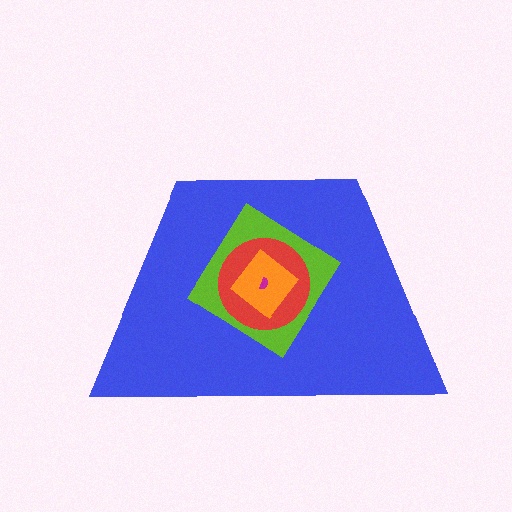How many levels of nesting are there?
5.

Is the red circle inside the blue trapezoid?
Yes.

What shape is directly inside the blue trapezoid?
The lime diamond.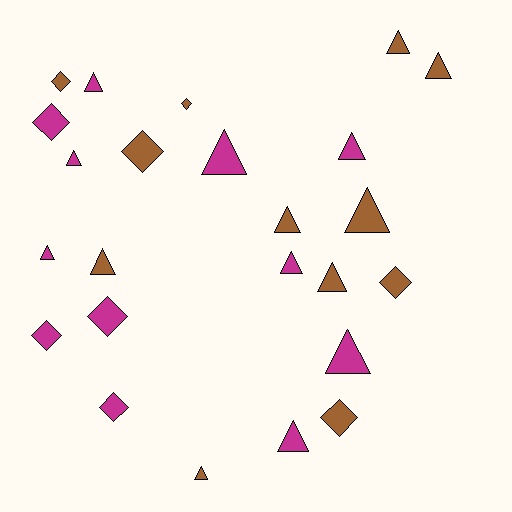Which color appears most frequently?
Brown, with 12 objects.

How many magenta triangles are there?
There are 8 magenta triangles.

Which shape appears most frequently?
Triangle, with 15 objects.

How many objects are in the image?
There are 24 objects.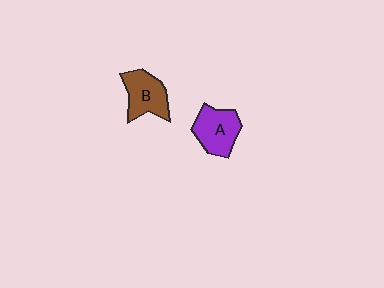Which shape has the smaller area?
Shape B (brown).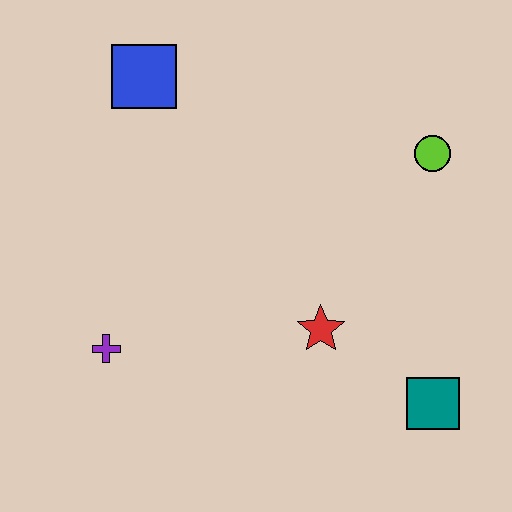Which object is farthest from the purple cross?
The lime circle is farthest from the purple cross.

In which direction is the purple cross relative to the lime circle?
The purple cross is to the left of the lime circle.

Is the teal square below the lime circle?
Yes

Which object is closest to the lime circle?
The red star is closest to the lime circle.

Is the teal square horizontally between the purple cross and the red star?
No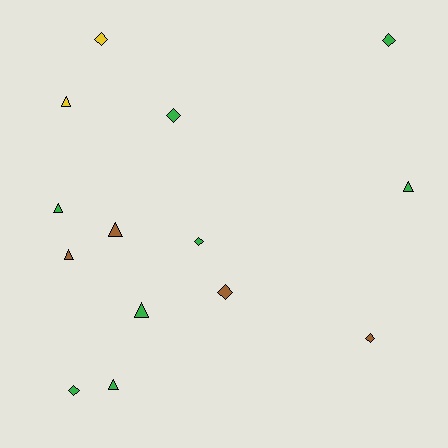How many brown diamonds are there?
There are 2 brown diamonds.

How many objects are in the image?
There are 14 objects.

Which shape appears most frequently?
Triangle, with 7 objects.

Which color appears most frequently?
Green, with 8 objects.